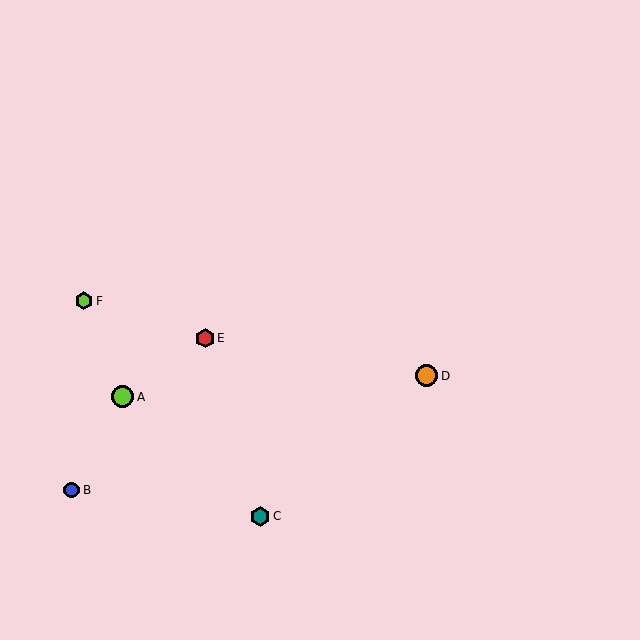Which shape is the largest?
The lime circle (labeled A) is the largest.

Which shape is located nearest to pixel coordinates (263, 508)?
The teal hexagon (labeled C) at (260, 516) is nearest to that location.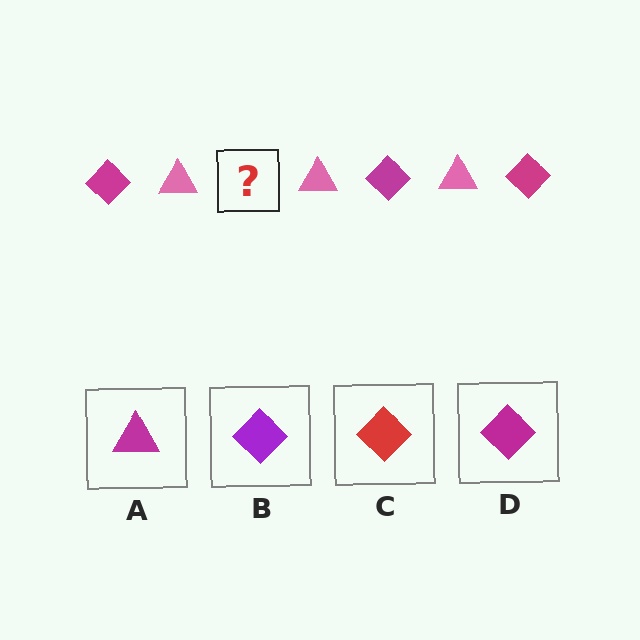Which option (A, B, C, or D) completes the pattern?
D.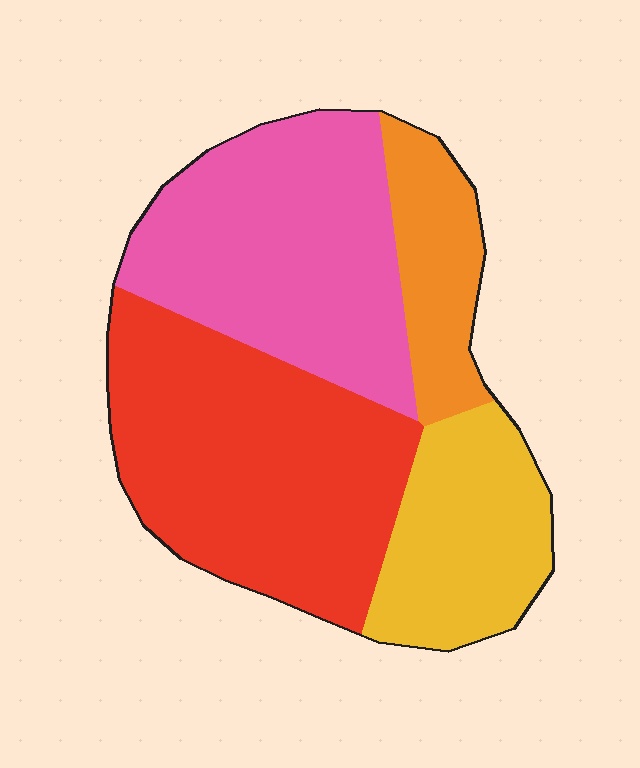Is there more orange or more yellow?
Yellow.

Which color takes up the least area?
Orange, at roughly 10%.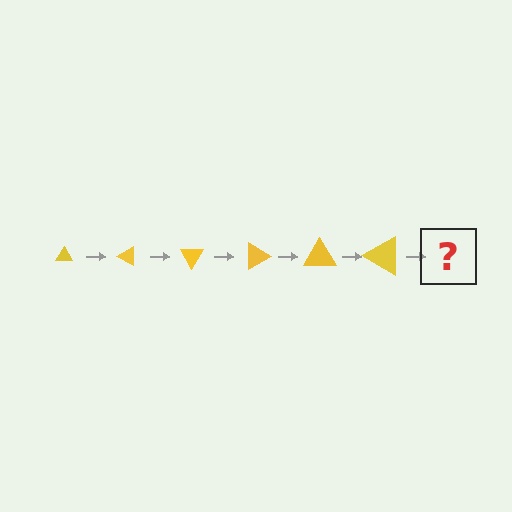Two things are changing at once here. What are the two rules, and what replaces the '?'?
The two rules are that the triangle grows larger each step and it rotates 30 degrees each step. The '?' should be a triangle, larger than the previous one and rotated 180 degrees from the start.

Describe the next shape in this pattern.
It should be a triangle, larger than the previous one and rotated 180 degrees from the start.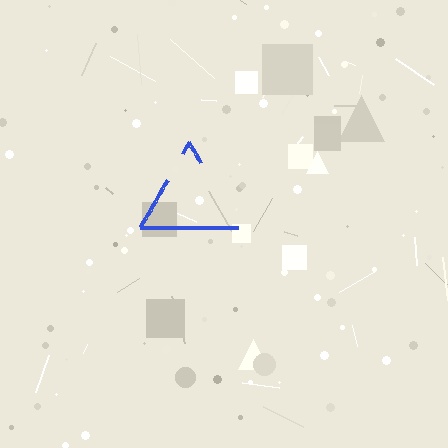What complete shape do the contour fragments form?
The contour fragments form a triangle.